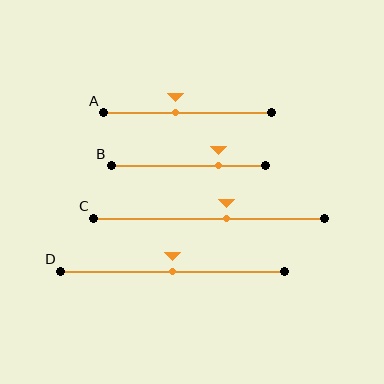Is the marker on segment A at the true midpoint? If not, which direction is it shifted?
No, the marker on segment A is shifted to the left by about 7% of the segment length.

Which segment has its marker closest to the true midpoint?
Segment D has its marker closest to the true midpoint.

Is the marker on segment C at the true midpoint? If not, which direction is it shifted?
No, the marker on segment C is shifted to the right by about 7% of the segment length.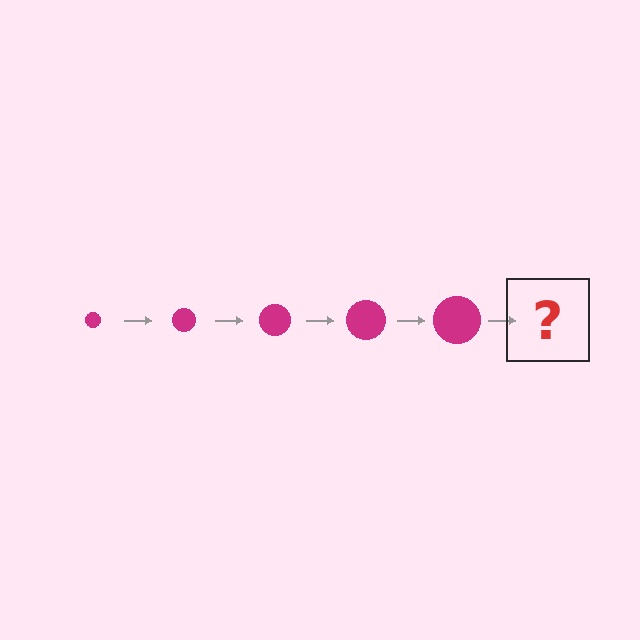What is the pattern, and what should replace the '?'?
The pattern is that the circle gets progressively larger each step. The '?' should be a magenta circle, larger than the previous one.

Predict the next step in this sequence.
The next step is a magenta circle, larger than the previous one.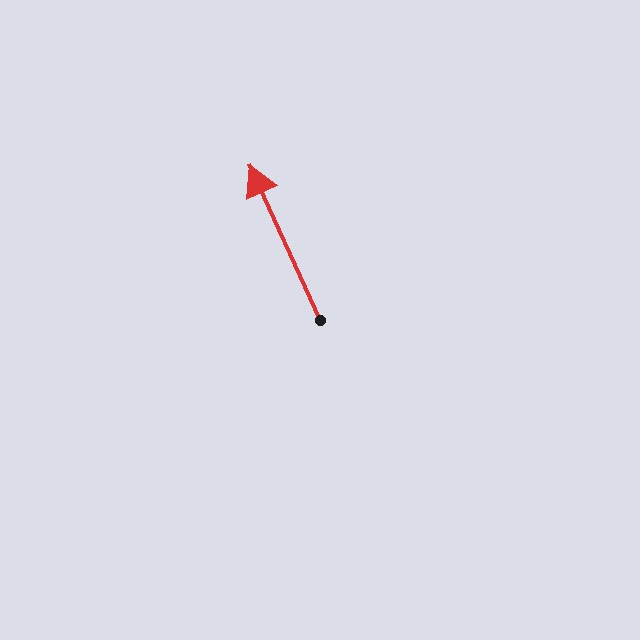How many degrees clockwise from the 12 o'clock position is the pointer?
Approximately 336 degrees.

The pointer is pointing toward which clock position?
Roughly 11 o'clock.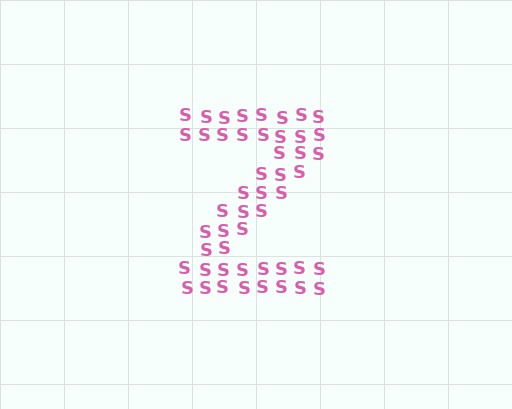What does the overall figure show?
The overall figure shows the letter Z.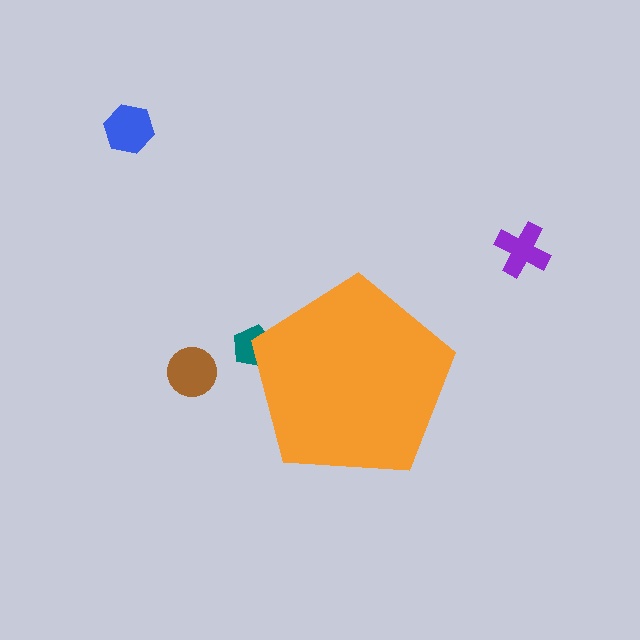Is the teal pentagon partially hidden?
Yes, the teal pentagon is partially hidden behind the orange pentagon.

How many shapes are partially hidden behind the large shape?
1 shape is partially hidden.